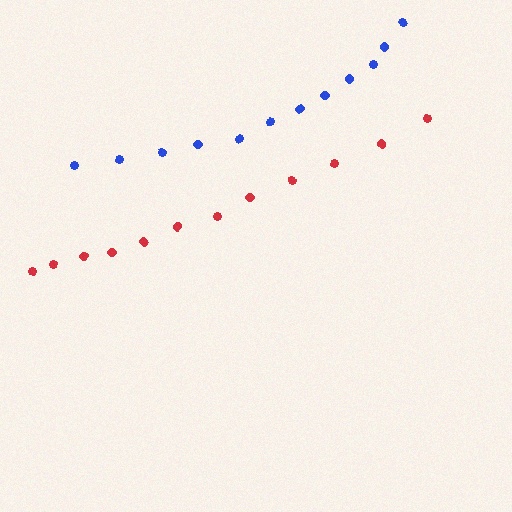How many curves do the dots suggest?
There are 2 distinct paths.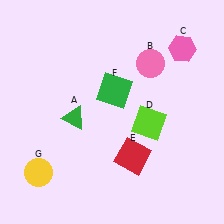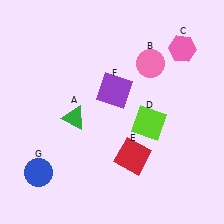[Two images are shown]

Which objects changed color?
F changed from green to purple. G changed from yellow to blue.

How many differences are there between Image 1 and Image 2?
There are 2 differences between the two images.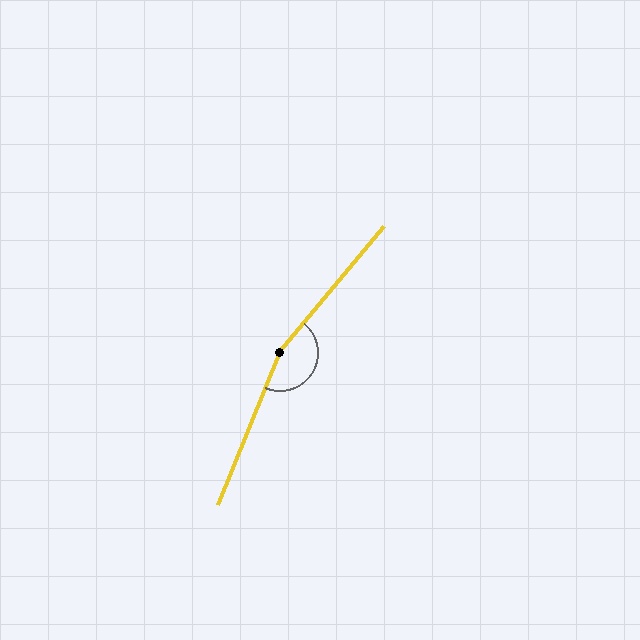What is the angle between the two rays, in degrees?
Approximately 163 degrees.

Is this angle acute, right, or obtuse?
It is obtuse.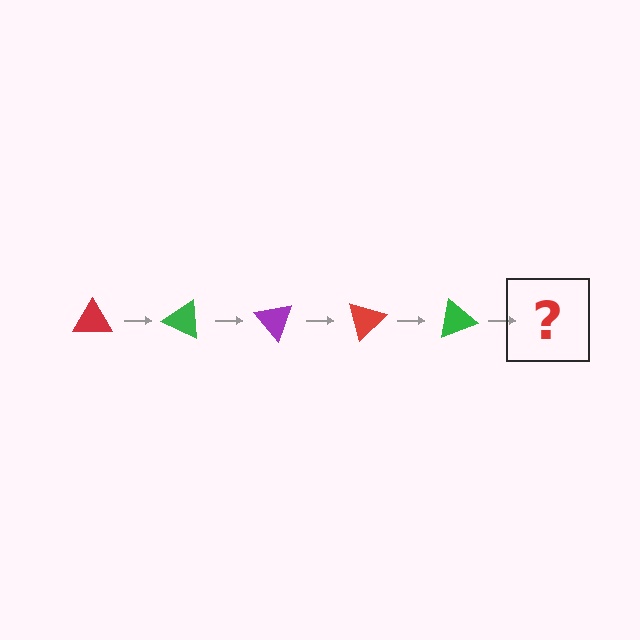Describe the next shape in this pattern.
It should be a purple triangle, rotated 125 degrees from the start.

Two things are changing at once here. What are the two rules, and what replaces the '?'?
The two rules are that it rotates 25 degrees each step and the color cycles through red, green, and purple. The '?' should be a purple triangle, rotated 125 degrees from the start.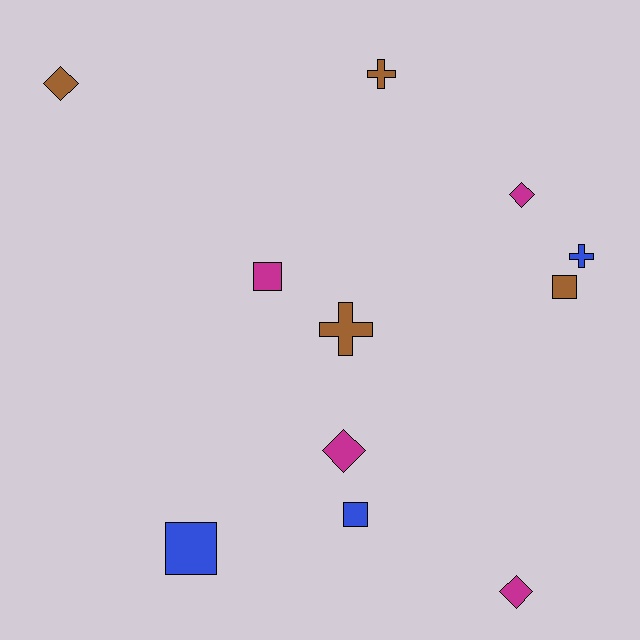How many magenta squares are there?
There is 1 magenta square.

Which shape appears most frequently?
Square, with 4 objects.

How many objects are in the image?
There are 11 objects.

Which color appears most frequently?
Magenta, with 4 objects.